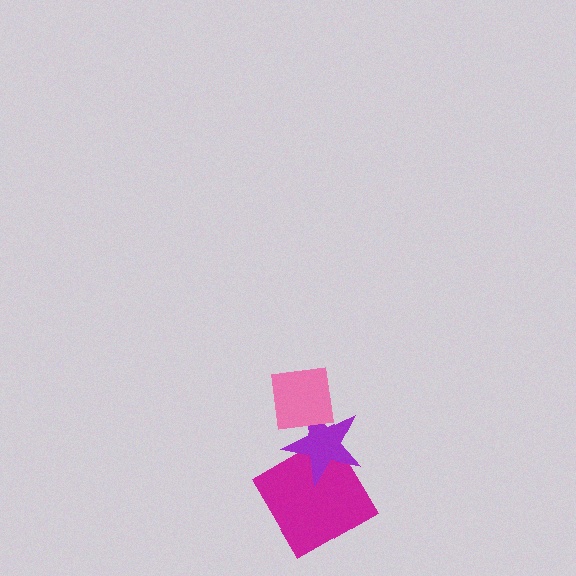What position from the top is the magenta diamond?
The magenta diamond is 3rd from the top.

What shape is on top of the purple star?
The pink square is on top of the purple star.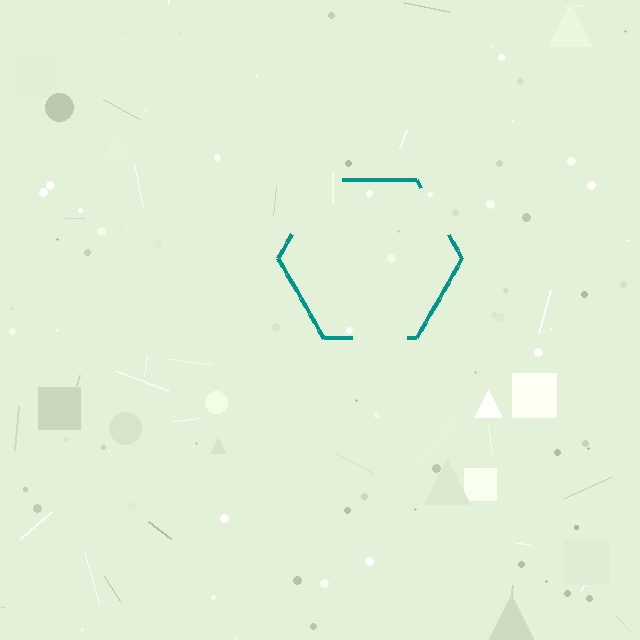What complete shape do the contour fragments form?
The contour fragments form a hexagon.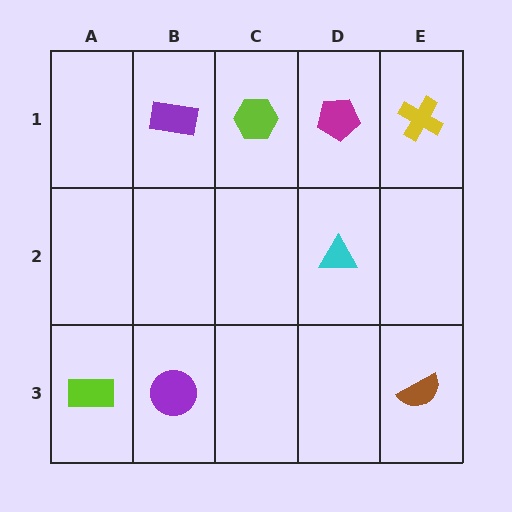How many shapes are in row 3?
3 shapes.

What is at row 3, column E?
A brown semicircle.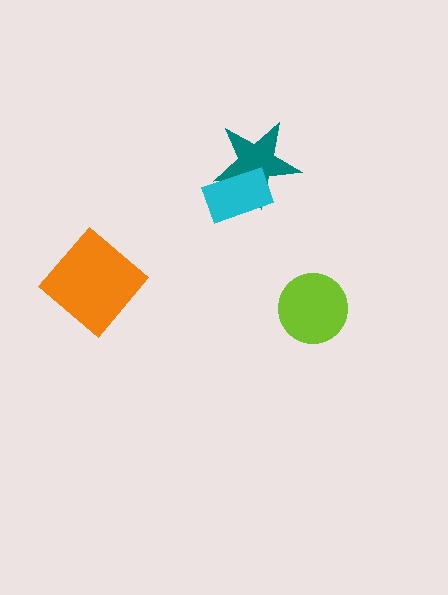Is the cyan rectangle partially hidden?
No, no other shape covers it.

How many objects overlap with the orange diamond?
0 objects overlap with the orange diamond.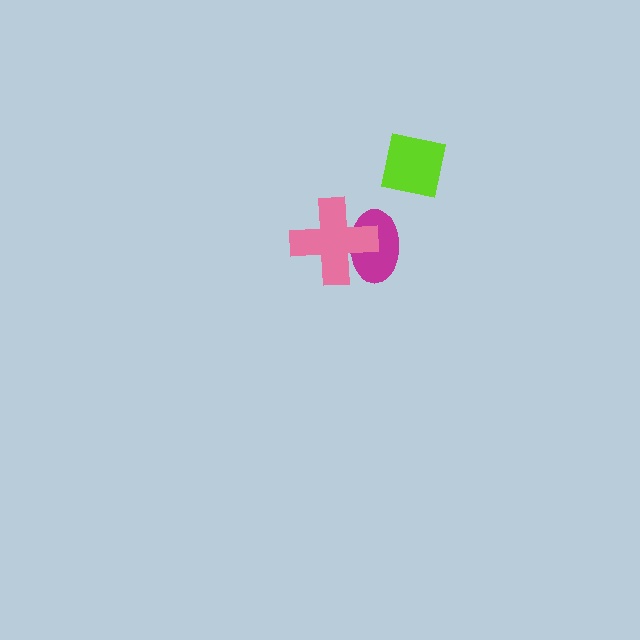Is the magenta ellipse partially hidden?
Yes, it is partially covered by another shape.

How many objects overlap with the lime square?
0 objects overlap with the lime square.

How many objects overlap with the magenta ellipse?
1 object overlaps with the magenta ellipse.